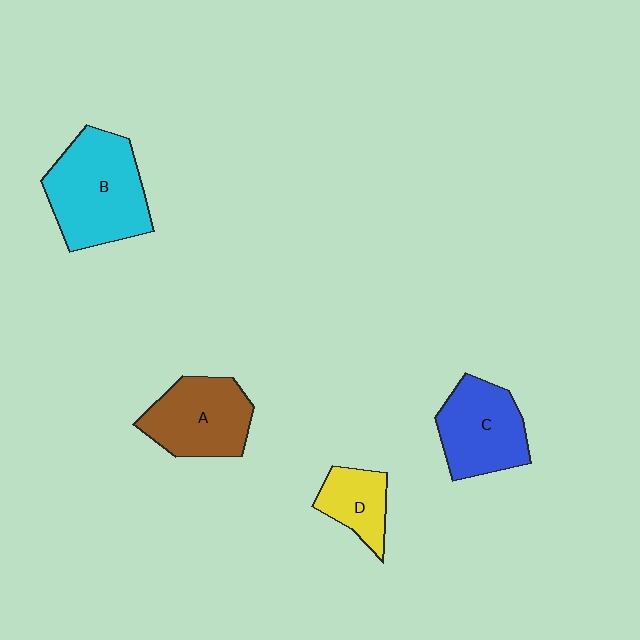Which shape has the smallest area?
Shape D (yellow).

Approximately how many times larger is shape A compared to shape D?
Approximately 1.7 times.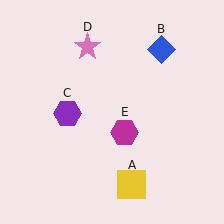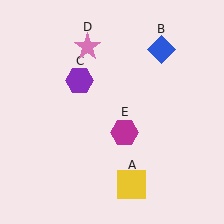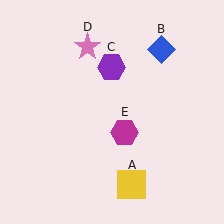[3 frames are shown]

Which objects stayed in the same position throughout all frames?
Yellow square (object A) and blue diamond (object B) and pink star (object D) and magenta hexagon (object E) remained stationary.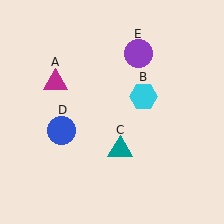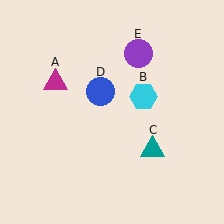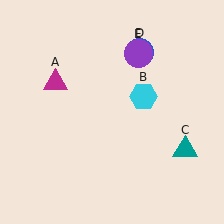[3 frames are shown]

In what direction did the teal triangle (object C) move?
The teal triangle (object C) moved right.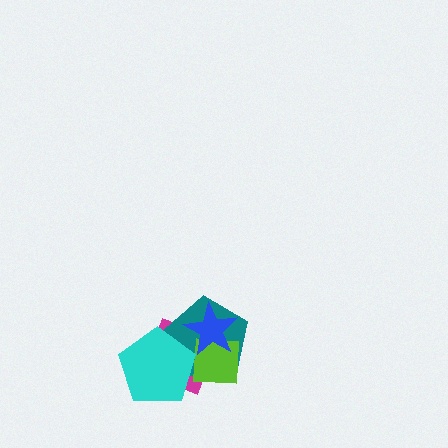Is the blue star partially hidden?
No, no other shape covers it.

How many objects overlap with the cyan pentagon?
3 objects overlap with the cyan pentagon.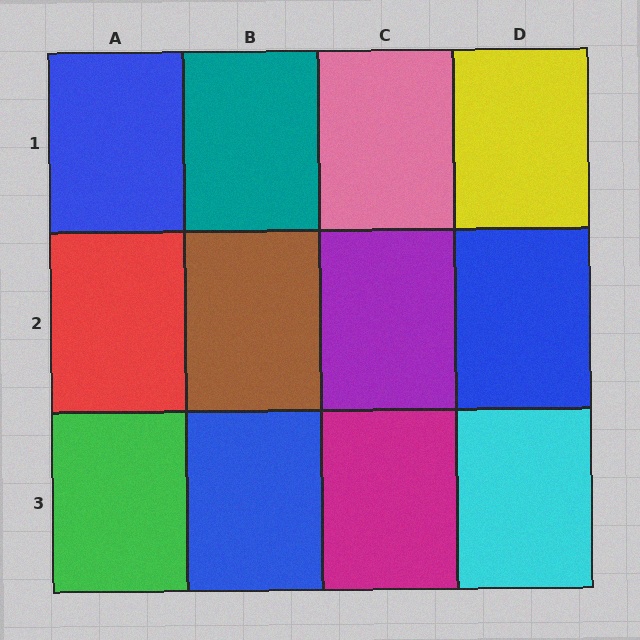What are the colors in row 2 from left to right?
Red, brown, purple, blue.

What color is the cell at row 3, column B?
Blue.